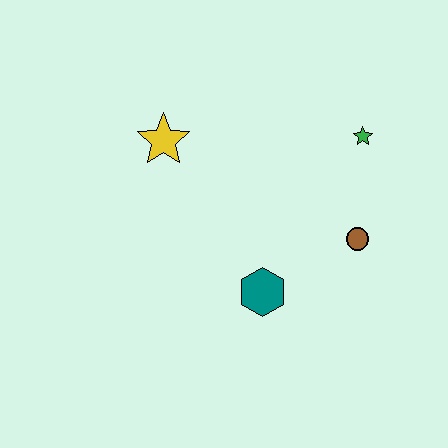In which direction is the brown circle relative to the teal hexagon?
The brown circle is to the right of the teal hexagon.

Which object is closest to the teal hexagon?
The brown circle is closest to the teal hexagon.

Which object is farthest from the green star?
The yellow star is farthest from the green star.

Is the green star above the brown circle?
Yes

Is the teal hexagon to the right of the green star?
No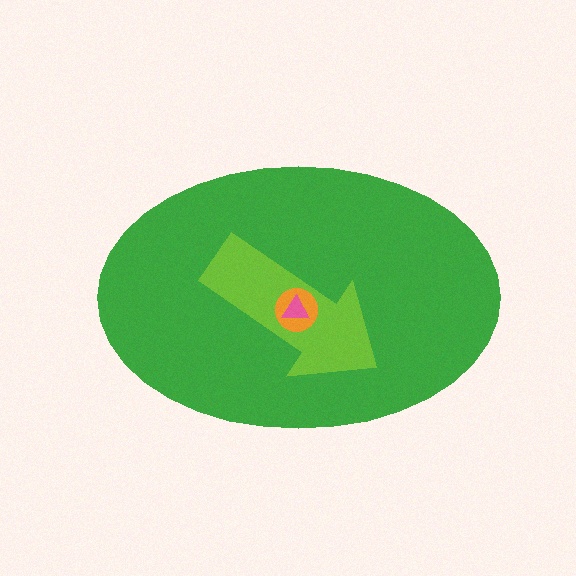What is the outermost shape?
The green ellipse.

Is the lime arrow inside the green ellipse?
Yes.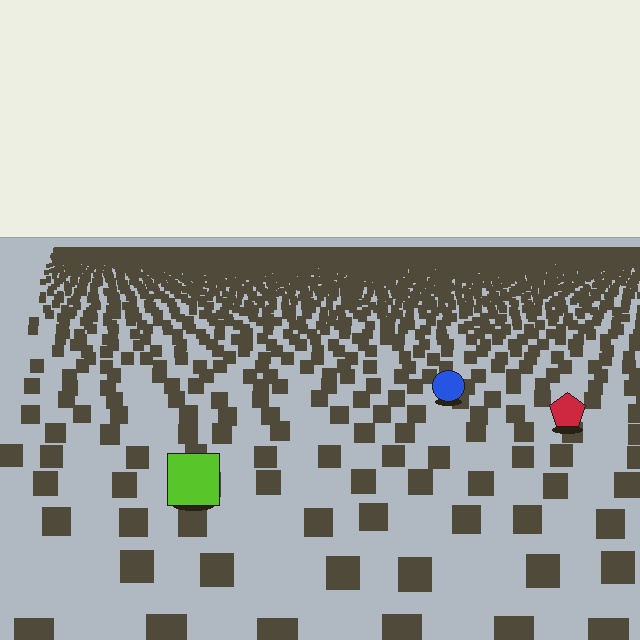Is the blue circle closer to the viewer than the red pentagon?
No. The red pentagon is closer — you can tell from the texture gradient: the ground texture is coarser near it.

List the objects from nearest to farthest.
From nearest to farthest: the lime square, the red pentagon, the blue circle.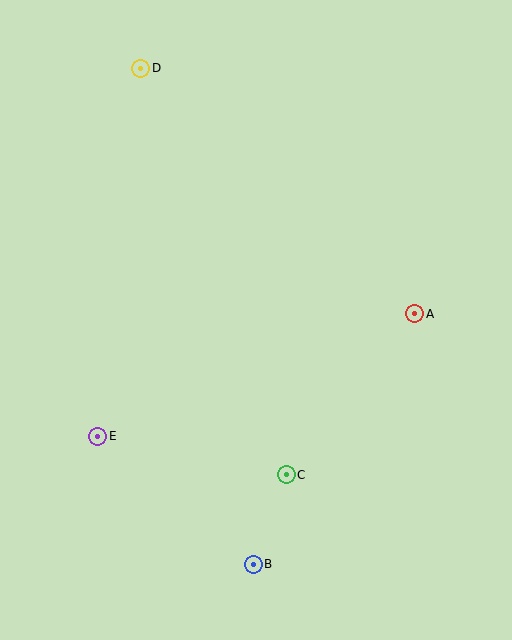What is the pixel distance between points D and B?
The distance between D and B is 509 pixels.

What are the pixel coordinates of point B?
Point B is at (253, 564).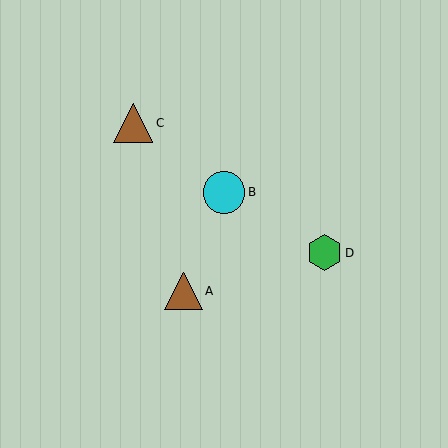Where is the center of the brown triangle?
The center of the brown triangle is at (133, 123).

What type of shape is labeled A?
Shape A is a brown triangle.